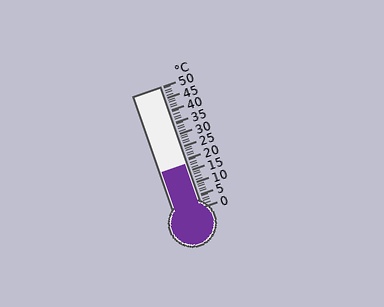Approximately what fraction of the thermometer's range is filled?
The thermometer is filled to approximately 35% of its range.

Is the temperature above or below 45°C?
The temperature is below 45°C.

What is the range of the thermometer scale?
The thermometer scale ranges from 0°C to 50°C.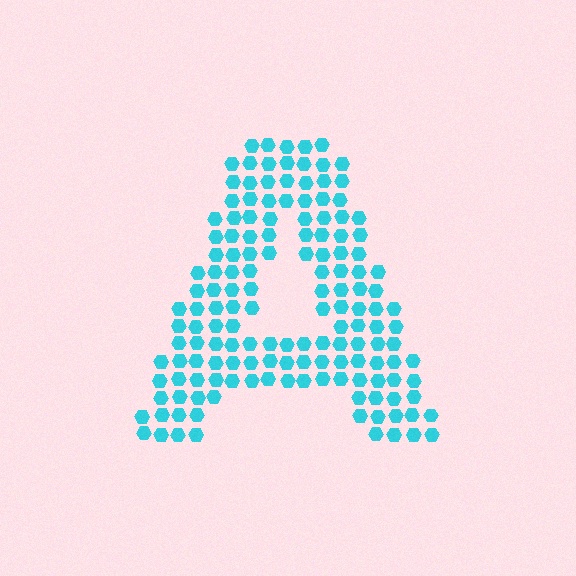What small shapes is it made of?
It is made of small hexagons.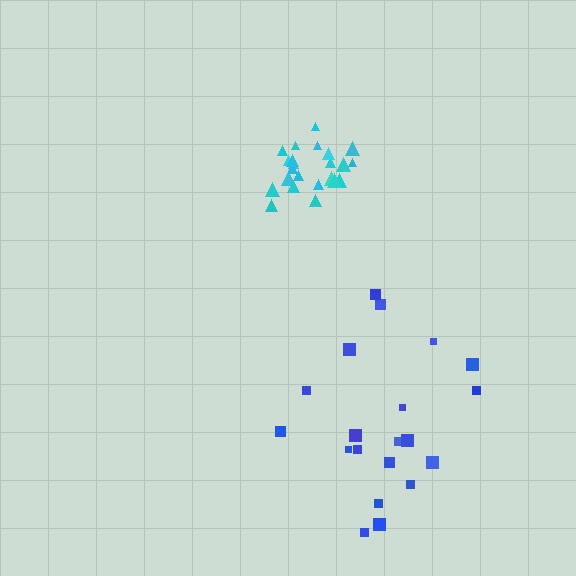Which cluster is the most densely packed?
Cyan.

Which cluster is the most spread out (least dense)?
Blue.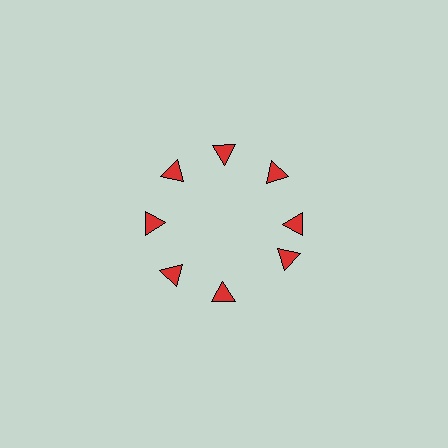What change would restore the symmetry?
The symmetry would be restored by rotating it back into even spacing with its neighbors so that all 8 triangles sit at equal angles and equal distance from the center.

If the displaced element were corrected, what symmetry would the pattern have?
It would have 8-fold rotational symmetry — the pattern would map onto itself every 45 degrees.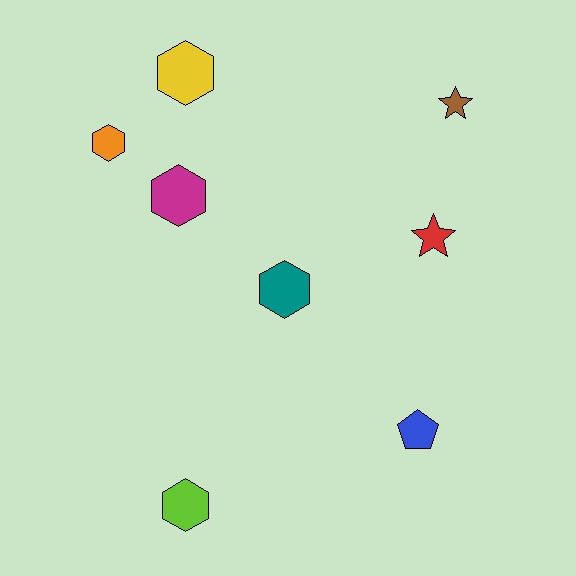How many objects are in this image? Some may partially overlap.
There are 8 objects.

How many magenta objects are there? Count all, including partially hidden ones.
There is 1 magenta object.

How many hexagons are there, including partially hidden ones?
There are 5 hexagons.